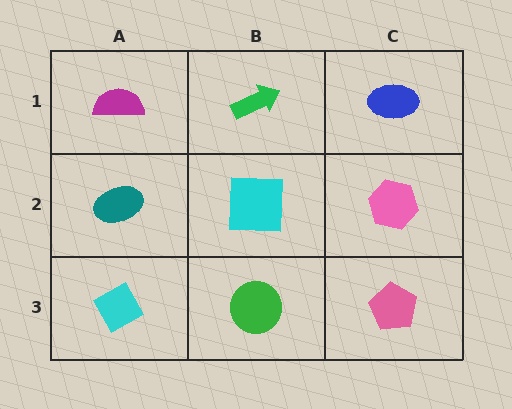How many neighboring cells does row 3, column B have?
3.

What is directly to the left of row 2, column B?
A teal ellipse.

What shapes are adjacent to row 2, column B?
A green arrow (row 1, column B), a green circle (row 3, column B), a teal ellipse (row 2, column A), a pink hexagon (row 2, column C).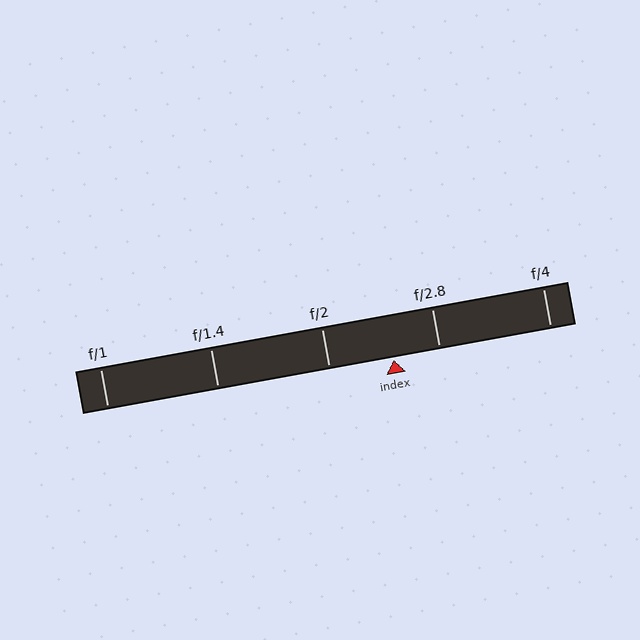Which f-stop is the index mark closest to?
The index mark is closest to f/2.8.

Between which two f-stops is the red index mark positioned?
The index mark is between f/2 and f/2.8.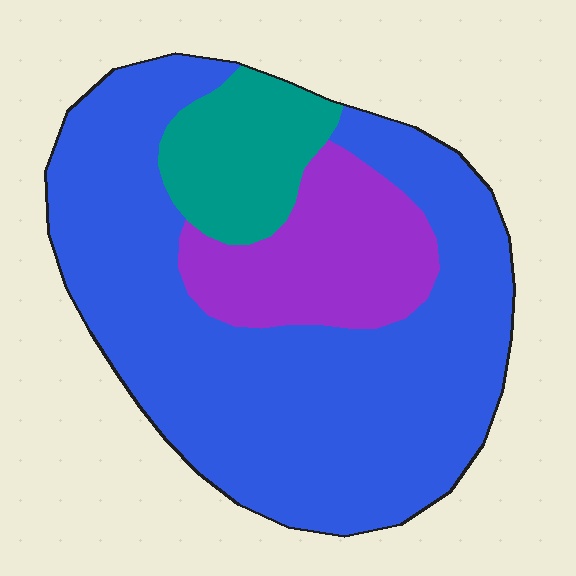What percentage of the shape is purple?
Purple takes up about one sixth (1/6) of the shape.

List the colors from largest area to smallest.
From largest to smallest: blue, purple, teal.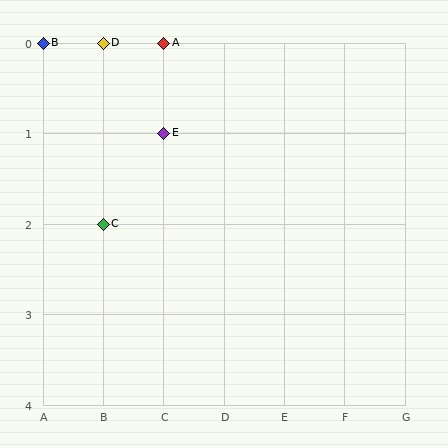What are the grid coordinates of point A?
Point A is at grid coordinates (C, 0).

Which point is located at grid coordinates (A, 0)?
Point B is at (A, 0).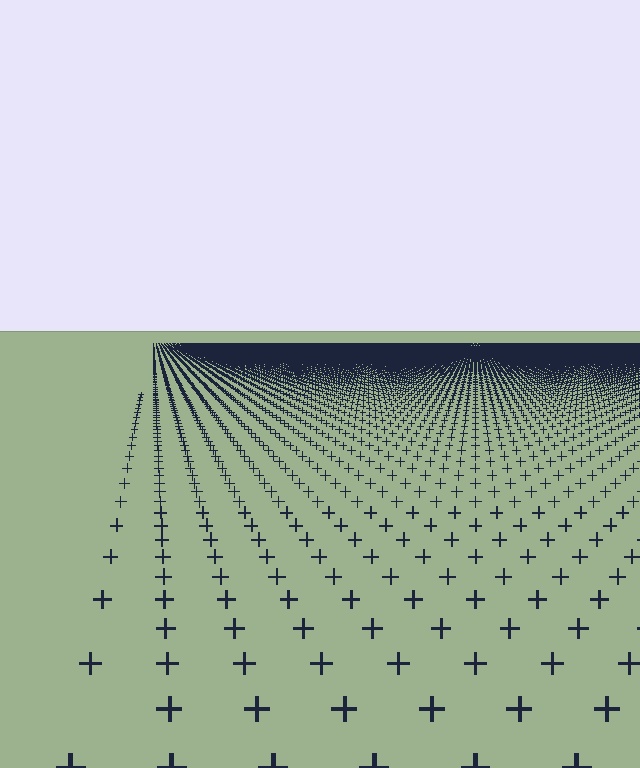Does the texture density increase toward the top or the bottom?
Density increases toward the top.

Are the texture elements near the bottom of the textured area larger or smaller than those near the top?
Larger. Near the bottom, elements are closer to the viewer and appear at a bigger on-screen size.